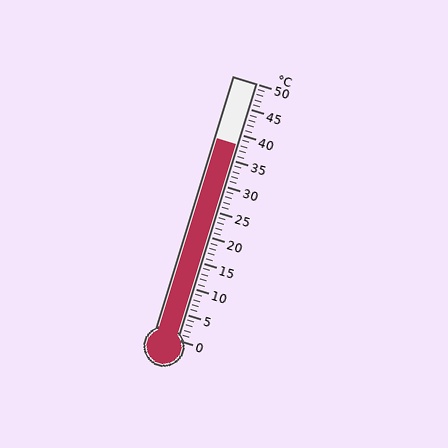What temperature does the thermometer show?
The thermometer shows approximately 38°C.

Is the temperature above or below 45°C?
The temperature is below 45°C.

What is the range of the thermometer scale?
The thermometer scale ranges from 0°C to 50°C.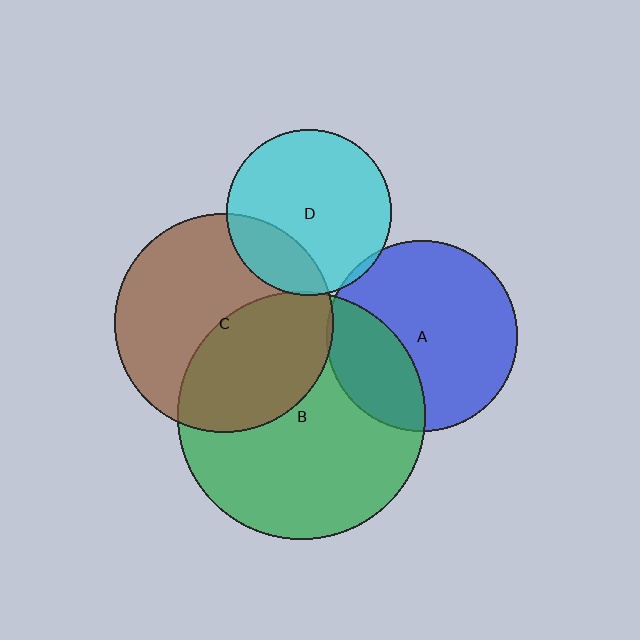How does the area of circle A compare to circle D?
Approximately 1.3 times.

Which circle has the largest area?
Circle B (green).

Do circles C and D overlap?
Yes.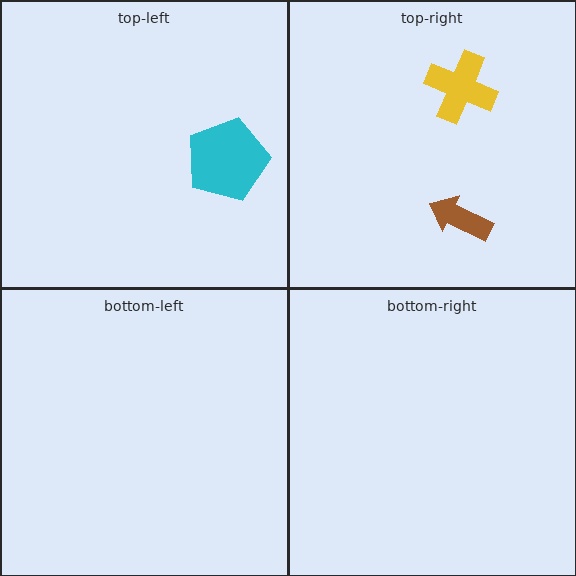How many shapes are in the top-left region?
1.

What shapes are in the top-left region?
The cyan pentagon.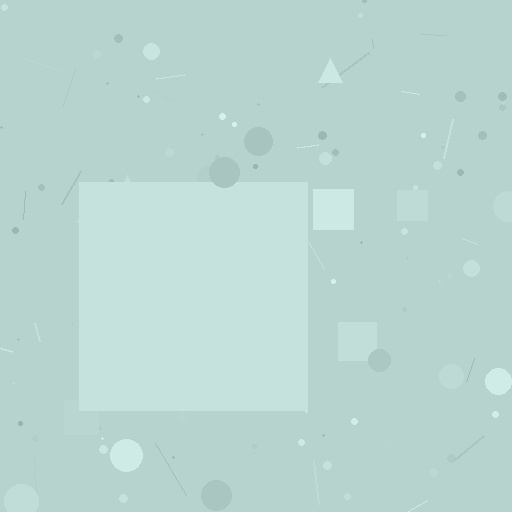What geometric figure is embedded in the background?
A square is embedded in the background.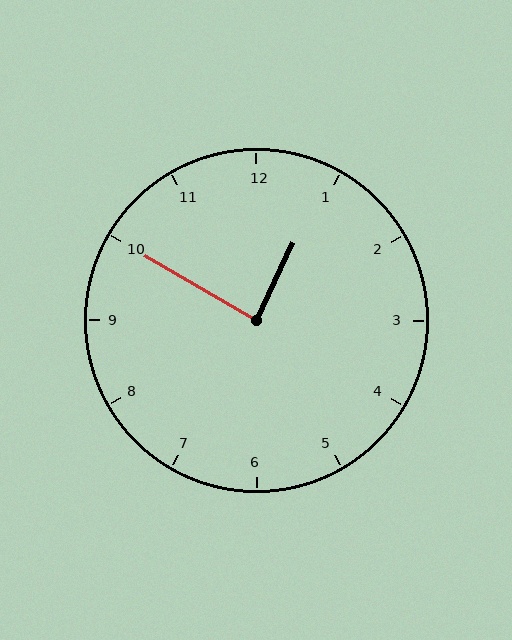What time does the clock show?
12:50.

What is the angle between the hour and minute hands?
Approximately 85 degrees.